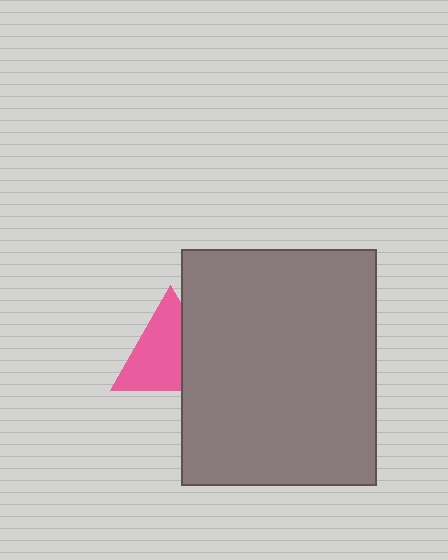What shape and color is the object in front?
The object in front is a gray rectangle.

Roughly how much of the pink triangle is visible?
Most of it is visible (roughly 66%).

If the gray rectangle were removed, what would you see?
You would see the complete pink triangle.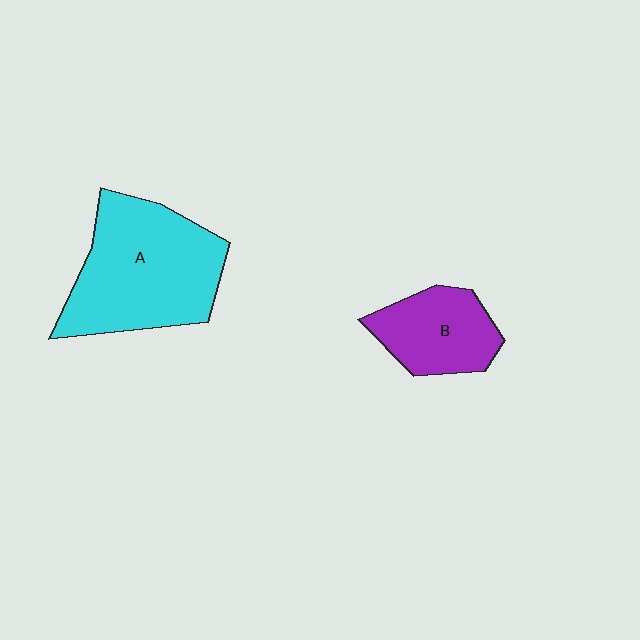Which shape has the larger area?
Shape A (cyan).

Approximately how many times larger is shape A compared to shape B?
Approximately 1.9 times.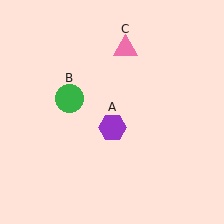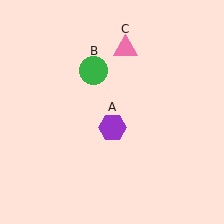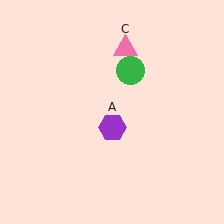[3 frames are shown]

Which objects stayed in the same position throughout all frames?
Purple hexagon (object A) and pink triangle (object C) remained stationary.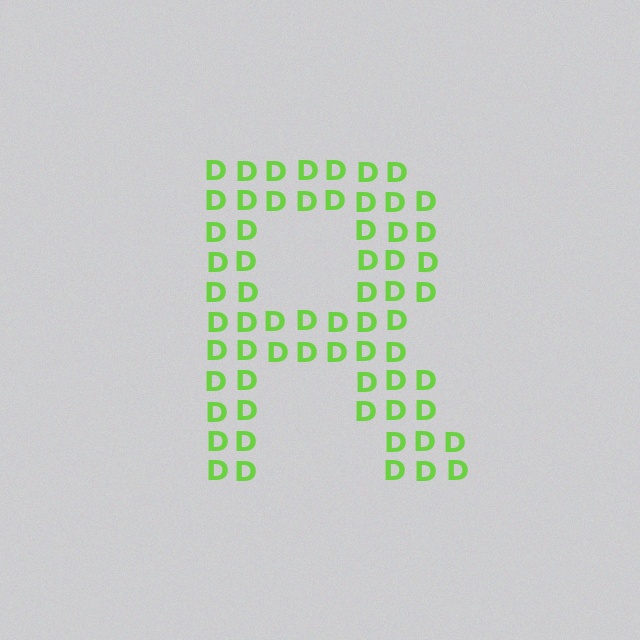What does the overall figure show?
The overall figure shows the letter R.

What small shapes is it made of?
It is made of small letter D's.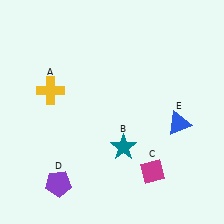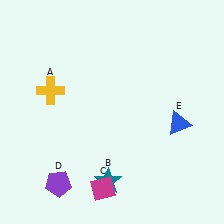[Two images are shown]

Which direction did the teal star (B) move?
The teal star (B) moved down.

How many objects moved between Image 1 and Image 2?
2 objects moved between the two images.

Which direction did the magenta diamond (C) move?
The magenta diamond (C) moved left.